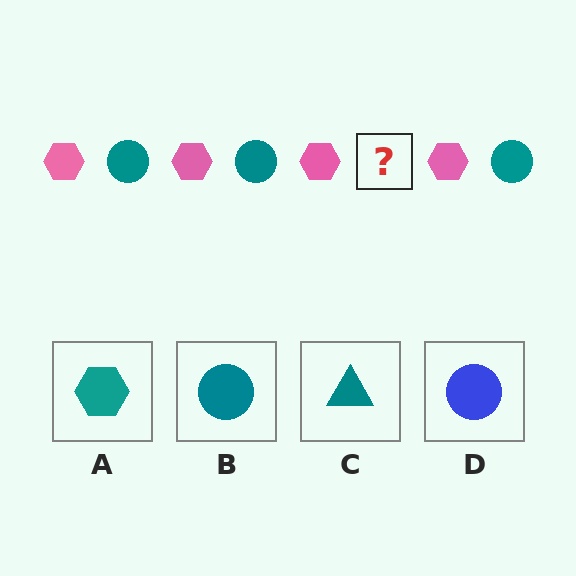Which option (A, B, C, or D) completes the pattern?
B.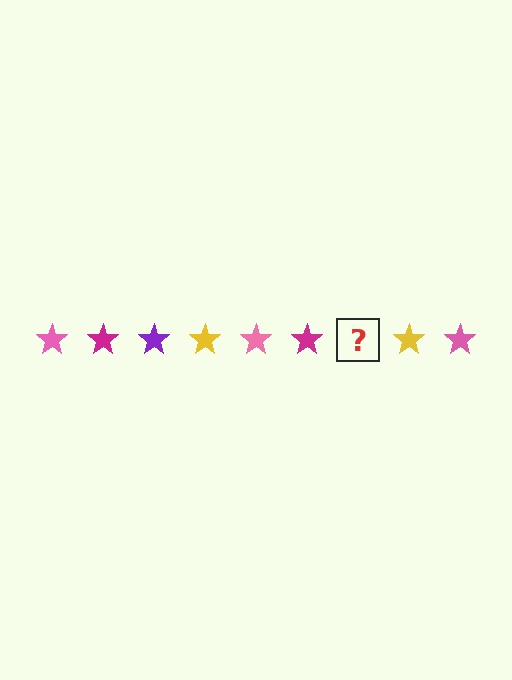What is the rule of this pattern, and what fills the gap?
The rule is that the pattern cycles through pink, magenta, purple, yellow stars. The gap should be filled with a purple star.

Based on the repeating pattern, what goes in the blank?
The blank should be a purple star.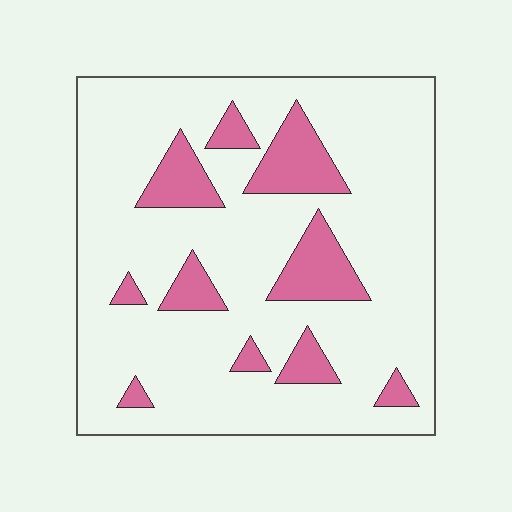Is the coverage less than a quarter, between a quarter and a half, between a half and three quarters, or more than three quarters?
Less than a quarter.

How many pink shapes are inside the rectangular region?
10.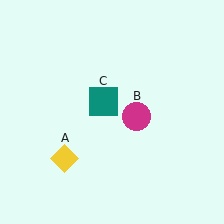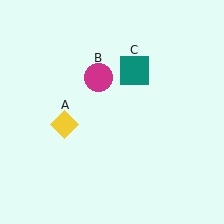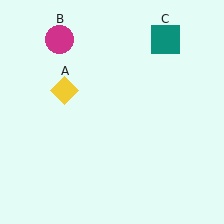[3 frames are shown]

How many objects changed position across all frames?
3 objects changed position: yellow diamond (object A), magenta circle (object B), teal square (object C).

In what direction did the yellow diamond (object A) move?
The yellow diamond (object A) moved up.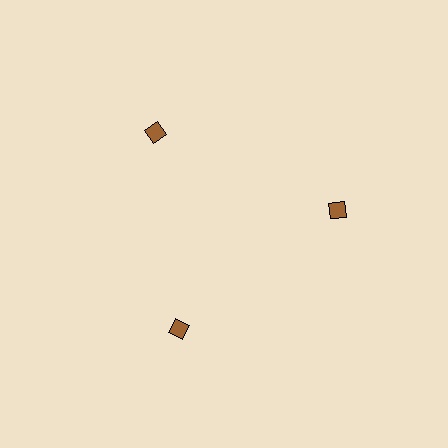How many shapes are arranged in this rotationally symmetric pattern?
There are 3 shapes, arranged in 3 groups of 1.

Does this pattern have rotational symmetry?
Yes, this pattern has 3-fold rotational symmetry. It looks the same after rotating 120 degrees around the center.